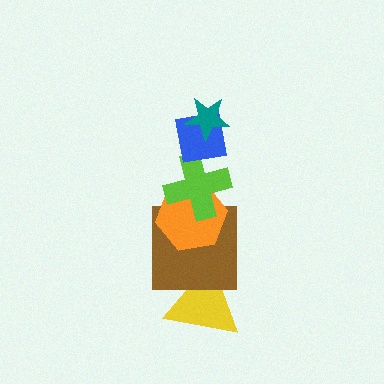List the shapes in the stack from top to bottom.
From top to bottom: the teal star, the blue square, the lime cross, the orange hexagon, the brown square, the yellow triangle.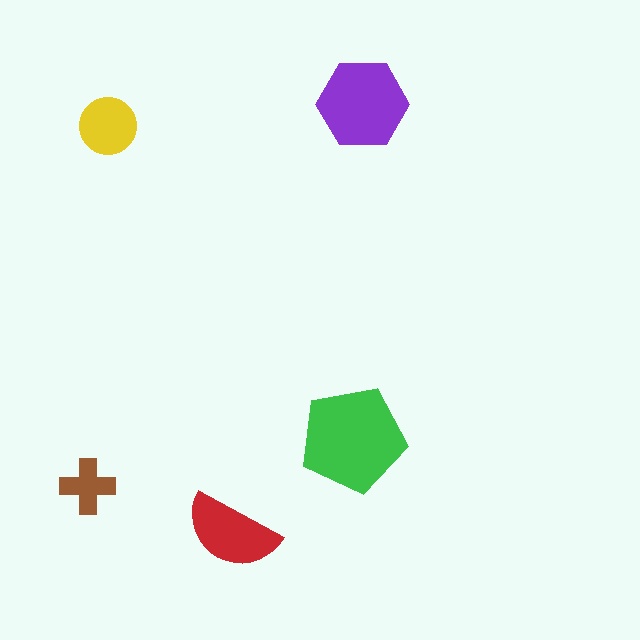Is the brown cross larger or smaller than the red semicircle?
Smaller.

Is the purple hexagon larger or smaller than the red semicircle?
Larger.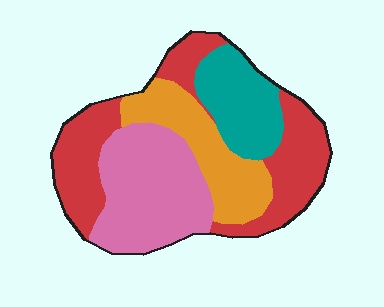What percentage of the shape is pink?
Pink covers around 30% of the shape.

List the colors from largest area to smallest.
From largest to smallest: red, pink, orange, teal.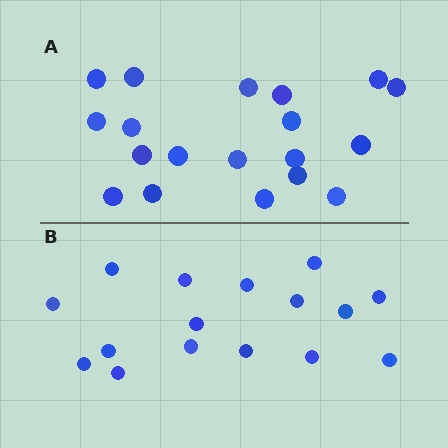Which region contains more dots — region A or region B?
Region A (the top region) has more dots.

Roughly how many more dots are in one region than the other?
Region A has just a few more — roughly 2 or 3 more dots than region B.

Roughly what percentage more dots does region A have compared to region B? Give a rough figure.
About 20% more.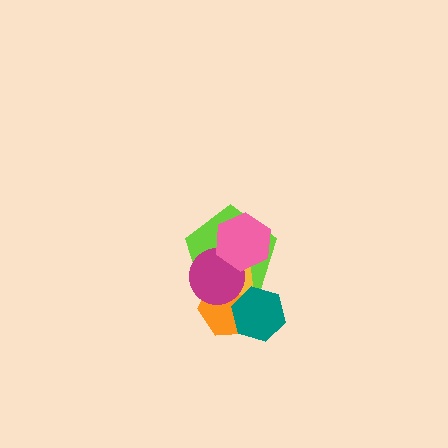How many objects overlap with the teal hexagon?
3 objects overlap with the teal hexagon.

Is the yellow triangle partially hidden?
Yes, it is partially covered by another shape.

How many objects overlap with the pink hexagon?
3 objects overlap with the pink hexagon.